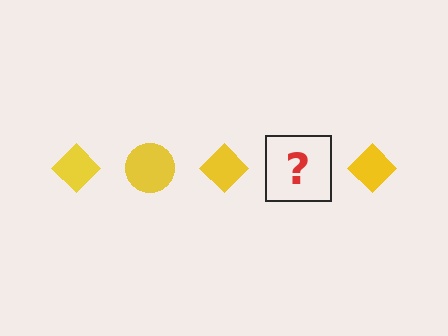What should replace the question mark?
The question mark should be replaced with a yellow circle.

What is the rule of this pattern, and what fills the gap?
The rule is that the pattern cycles through diamond, circle shapes in yellow. The gap should be filled with a yellow circle.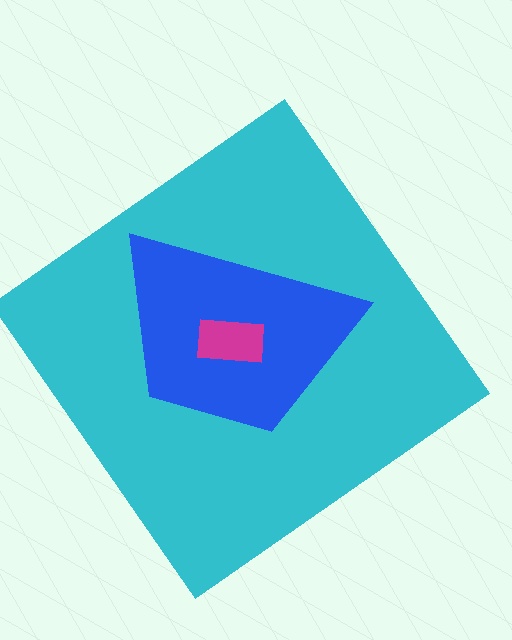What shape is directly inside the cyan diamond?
The blue trapezoid.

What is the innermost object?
The magenta rectangle.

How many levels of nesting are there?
3.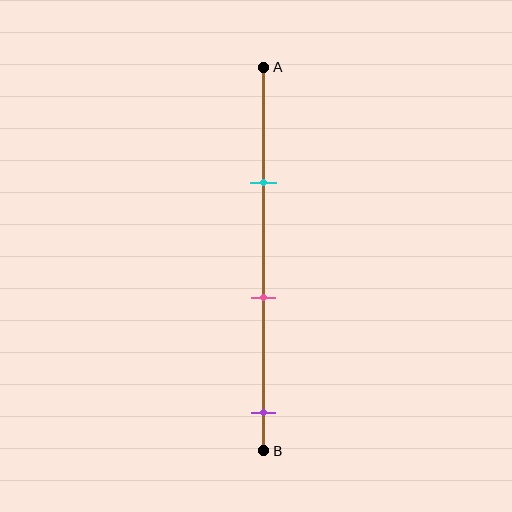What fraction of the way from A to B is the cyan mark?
The cyan mark is approximately 30% (0.3) of the way from A to B.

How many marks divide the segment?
There are 3 marks dividing the segment.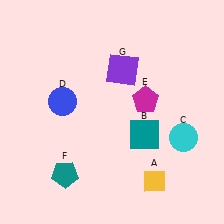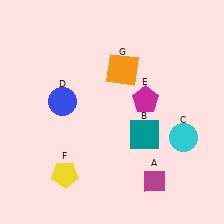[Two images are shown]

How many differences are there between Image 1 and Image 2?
There are 3 differences between the two images.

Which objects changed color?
A changed from yellow to magenta. F changed from teal to yellow. G changed from purple to orange.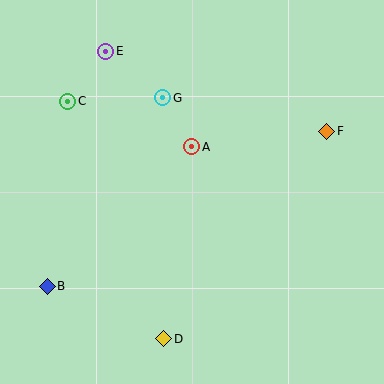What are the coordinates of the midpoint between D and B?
The midpoint between D and B is at (106, 312).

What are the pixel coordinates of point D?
Point D is at (164, 339).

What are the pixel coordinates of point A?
Point A is at (192, 147).